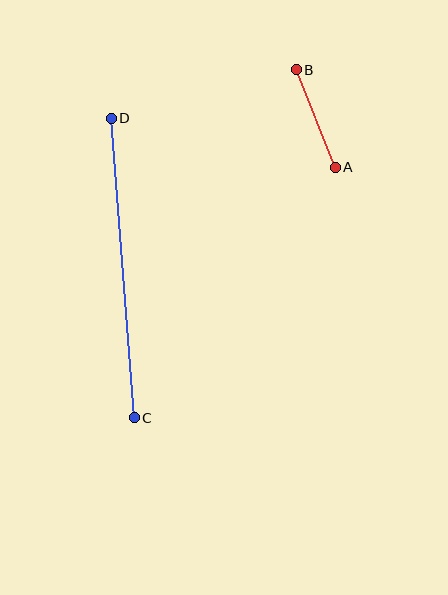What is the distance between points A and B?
The distance is approximately 105 pixels.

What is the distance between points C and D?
The distance is approximately 300 pixels.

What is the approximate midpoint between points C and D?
The midpoint is at approximately (123, 268) pixels.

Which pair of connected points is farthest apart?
Points C and D are farthest apart.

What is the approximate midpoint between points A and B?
The midpoint is at approximately (316, 119) pixels.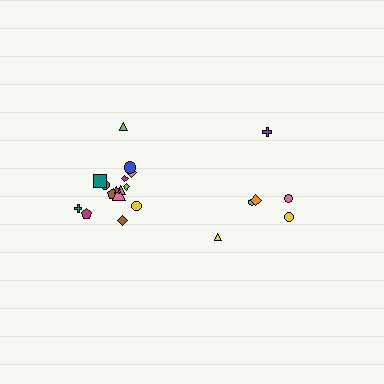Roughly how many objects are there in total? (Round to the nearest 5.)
Roughly 20 objects in total.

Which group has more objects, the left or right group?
The left group.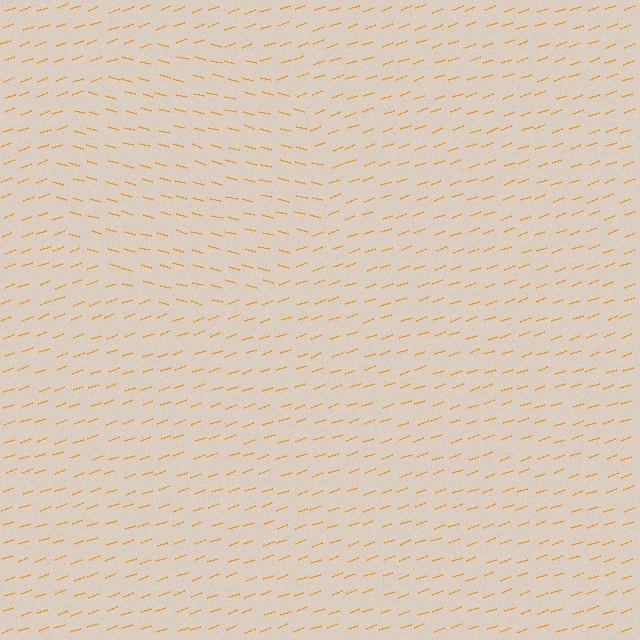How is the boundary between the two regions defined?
The boundary is defined purely by a change in line orientation (approximately 36 degrees difference). All lines are the same color and thickness.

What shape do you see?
I see a circle.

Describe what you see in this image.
The image is filled with small orange line segments. A circle region in the image has lines oriented differently from the surrounding lines, creating a visible texture boundary.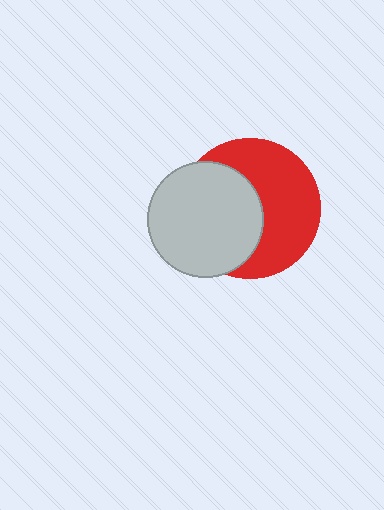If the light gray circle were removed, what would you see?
You would see the complete red circle.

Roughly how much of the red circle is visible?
About half of it is visible (roughly 54%).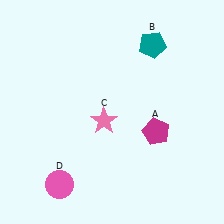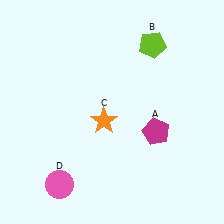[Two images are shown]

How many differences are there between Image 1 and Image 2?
There are 2 differences between the two images.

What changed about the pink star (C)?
In Image 1, C is pink. In Image 2, it changed to orange.